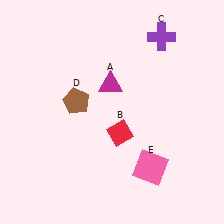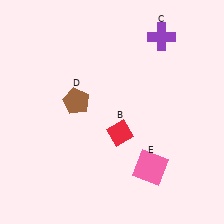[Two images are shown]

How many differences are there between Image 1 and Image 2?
There is 1 difference between the two images.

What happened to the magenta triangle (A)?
The magenta triangle (A) was removed in Image 2. It was in the top-left area of Image 1.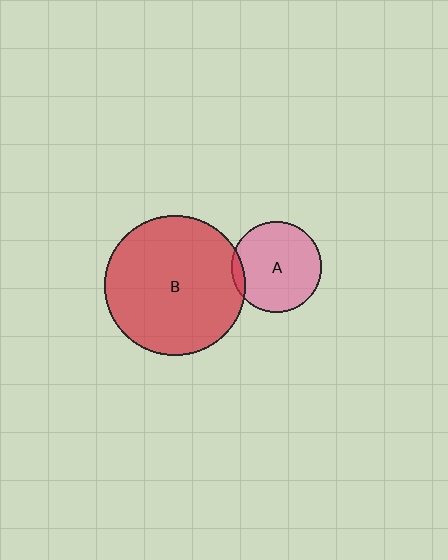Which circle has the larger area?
Circle B (red).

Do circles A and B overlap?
Yes.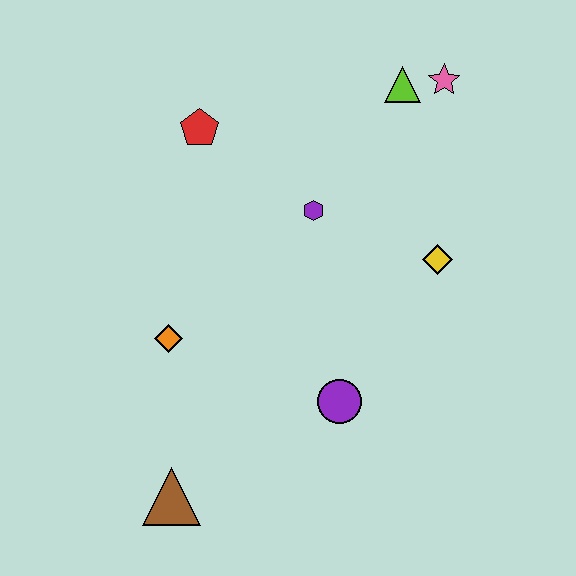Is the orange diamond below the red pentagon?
Yes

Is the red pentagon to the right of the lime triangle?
No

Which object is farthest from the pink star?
The brown triangle is farthest from the pink star.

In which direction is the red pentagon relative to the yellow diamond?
The red pentagon is to the left of the yellow diamond.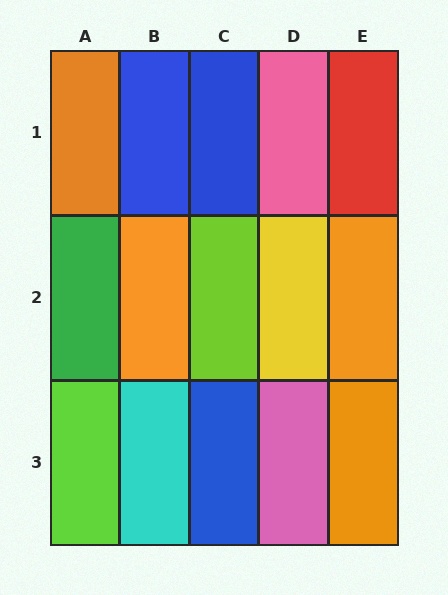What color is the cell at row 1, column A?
Orange.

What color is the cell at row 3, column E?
Orange.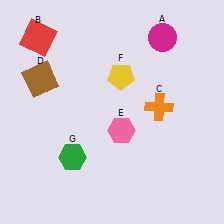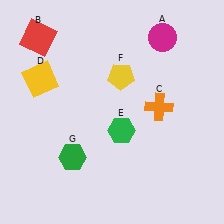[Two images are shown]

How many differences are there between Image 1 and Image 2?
There are 2 differences between the two images.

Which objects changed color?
D changed from brown to yellow. E changed from pink to green.